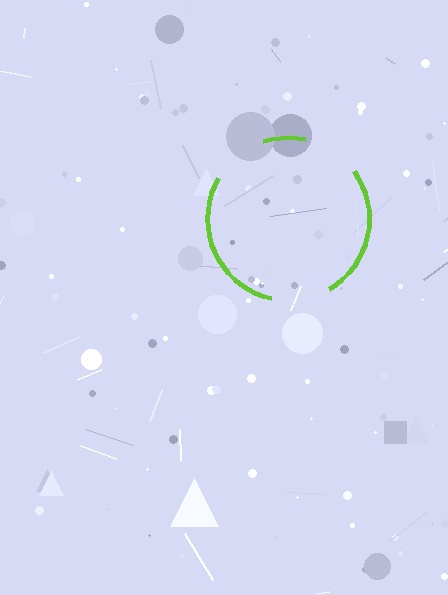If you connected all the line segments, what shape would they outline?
They would outline a circle.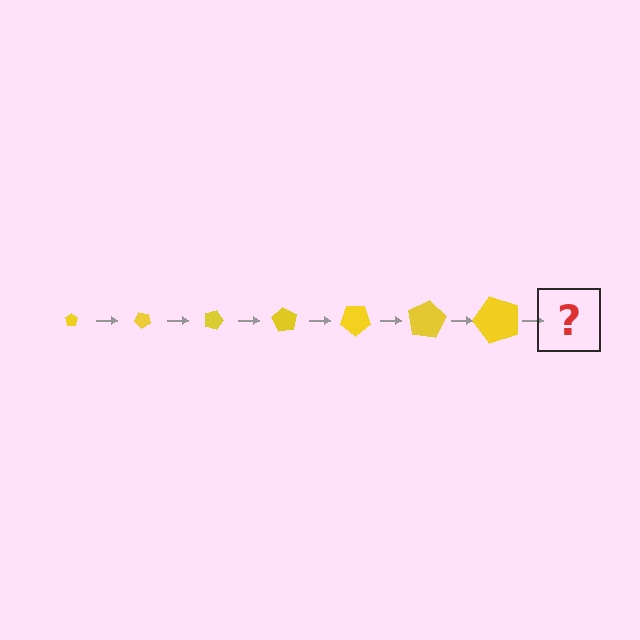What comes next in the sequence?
The next element should be a pentagon, larger than the previous one and rotated 315 degrees from the start.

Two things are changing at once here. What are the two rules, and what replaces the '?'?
The two rules are that the pentagon grows larger each step and it rotates 45 degrees each step. The '?' should be a pentagon, larger than the previous one and rotated 315 degrees from the start.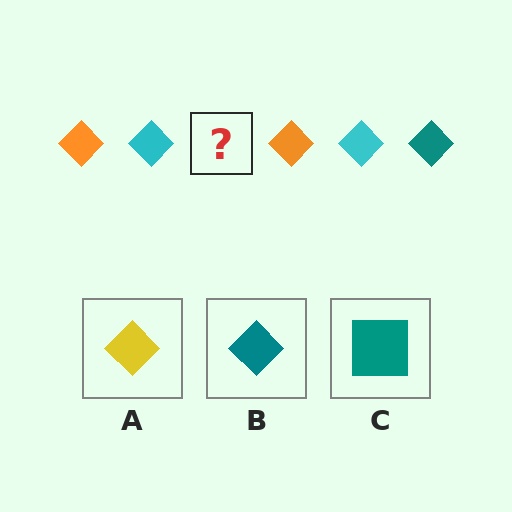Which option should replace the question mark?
Option B.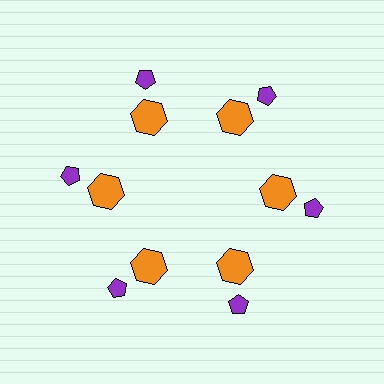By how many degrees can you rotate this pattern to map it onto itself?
The pattern maps onto itself every 60 degrees of rotation.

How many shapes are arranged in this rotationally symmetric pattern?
There are 12 shapes, arranged in 6 groups of 2.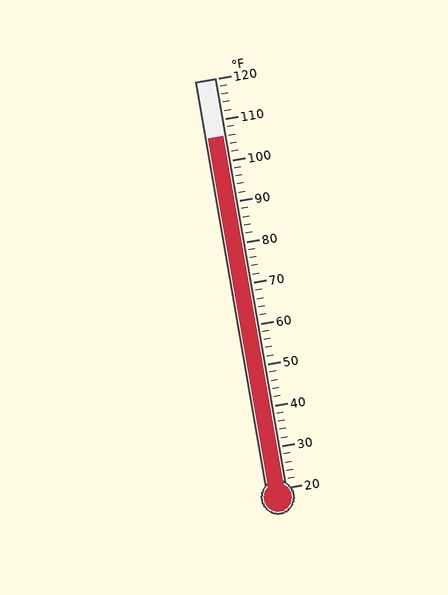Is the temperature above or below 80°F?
The temperature is above 80°F.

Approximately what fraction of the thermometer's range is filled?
The thermometer is filled to approximately 85% of its range.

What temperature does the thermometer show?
The thermometer shows approximately 106°F.